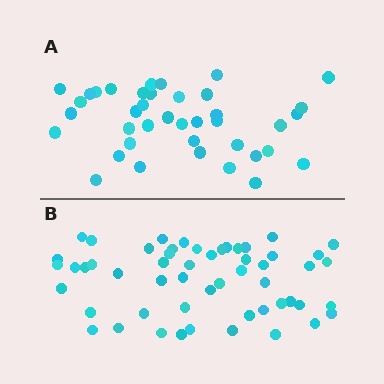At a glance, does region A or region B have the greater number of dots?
Region B (the bottom region) has more dots.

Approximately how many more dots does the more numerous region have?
Region B has approximately 15 more dots than region A.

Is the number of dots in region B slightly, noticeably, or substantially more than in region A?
Region B has noticeably more, but not dramatically so. The ratio is roughly 1.4 to 1.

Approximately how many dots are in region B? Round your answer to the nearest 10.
About 50 dots. (The exact count is 54, which rounds to 50.)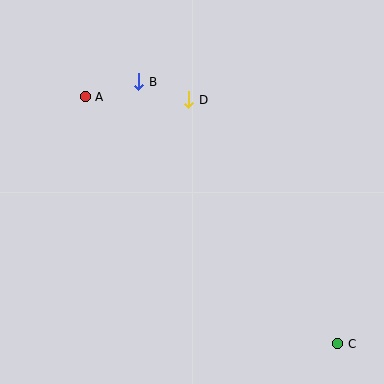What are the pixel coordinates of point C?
Point C is at (338, 344).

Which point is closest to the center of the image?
Point D at (189, 100) is closest to the center.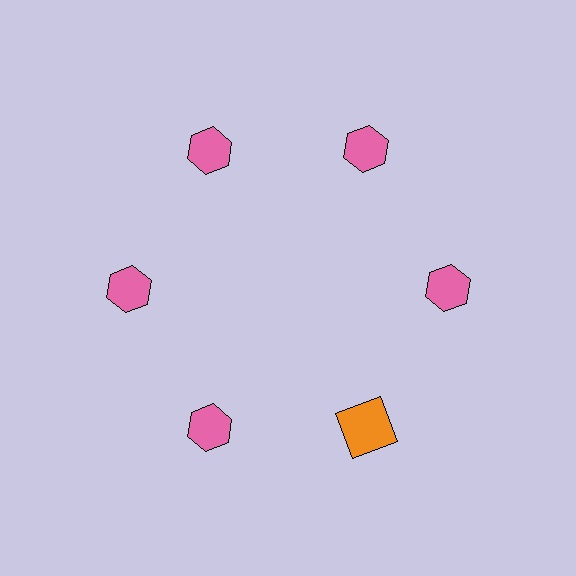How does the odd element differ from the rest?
It differs in both color (orange instead of pink) and shape (square instead of hexagon).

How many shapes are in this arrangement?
There are 6 shapes arranged in a ring pattern.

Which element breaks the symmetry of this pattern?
The orange square at roughly the 5 o'clock position breaks the symmetry. All other shapes are pink hexagons.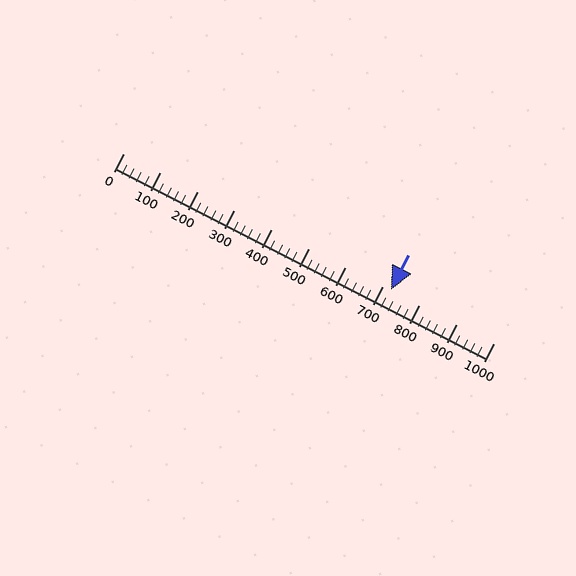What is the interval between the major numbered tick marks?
The major tick marks are spaced 100 units apart.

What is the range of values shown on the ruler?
The ruler shows values from 0 to 1000.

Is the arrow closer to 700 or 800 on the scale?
The arrow is closer to 700.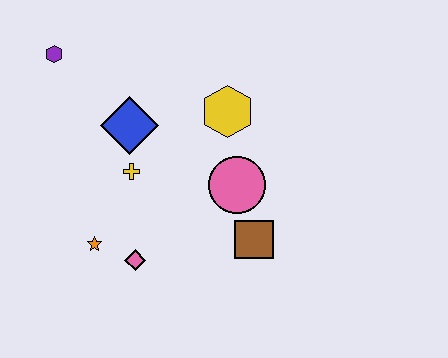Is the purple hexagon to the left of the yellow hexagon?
Yes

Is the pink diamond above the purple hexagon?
No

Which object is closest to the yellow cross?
The blue diamond is closest to the yellow cross.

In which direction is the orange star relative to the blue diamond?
The orange star is below the blue diamond.